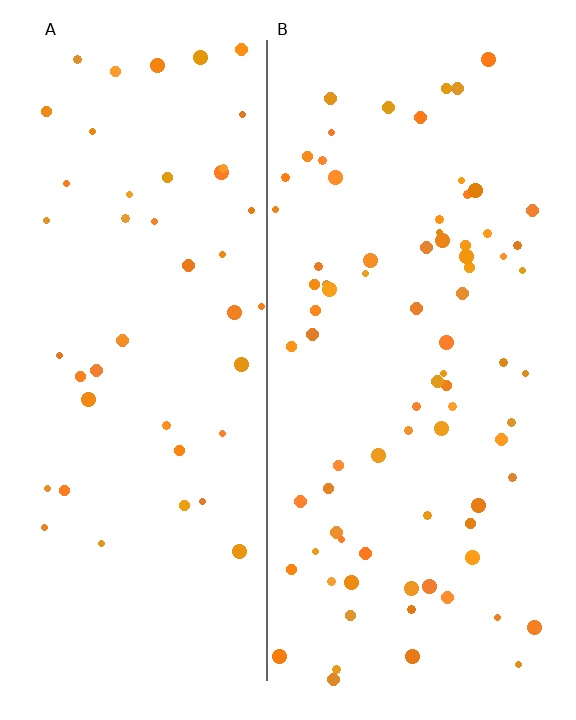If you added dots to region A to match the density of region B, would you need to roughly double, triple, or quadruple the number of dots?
Approximately double.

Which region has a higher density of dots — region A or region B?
B (the right).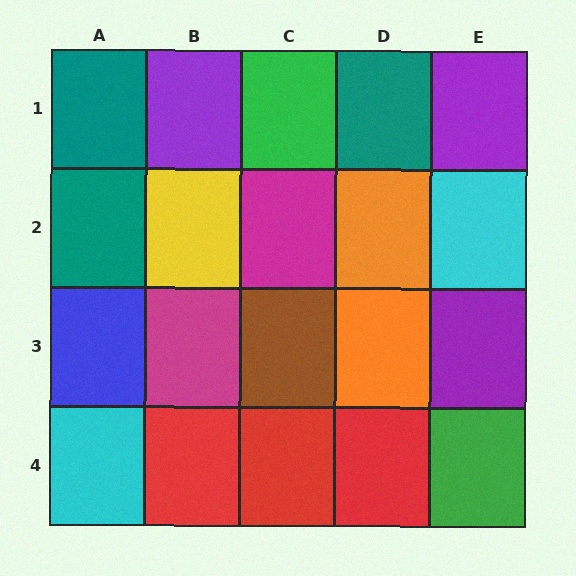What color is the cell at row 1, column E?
Purple.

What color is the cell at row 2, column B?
Yellow.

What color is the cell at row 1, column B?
Purple.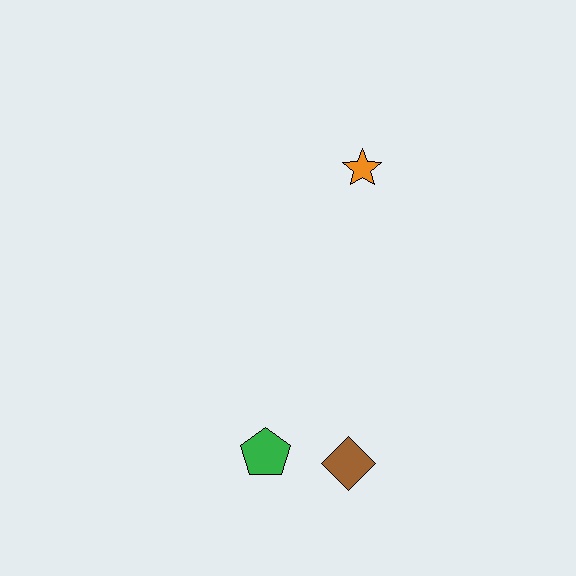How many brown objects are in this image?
There is 1 brown object.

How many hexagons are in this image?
There are no hexagons.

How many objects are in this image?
There are 3 objects.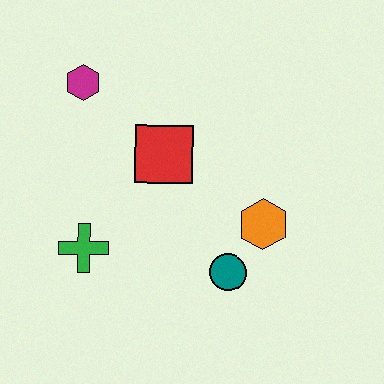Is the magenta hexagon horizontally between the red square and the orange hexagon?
No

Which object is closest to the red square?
The magenta hexagon is closest to the red square.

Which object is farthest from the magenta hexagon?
The teal circle is farthest from the magenta hexagon.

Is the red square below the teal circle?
No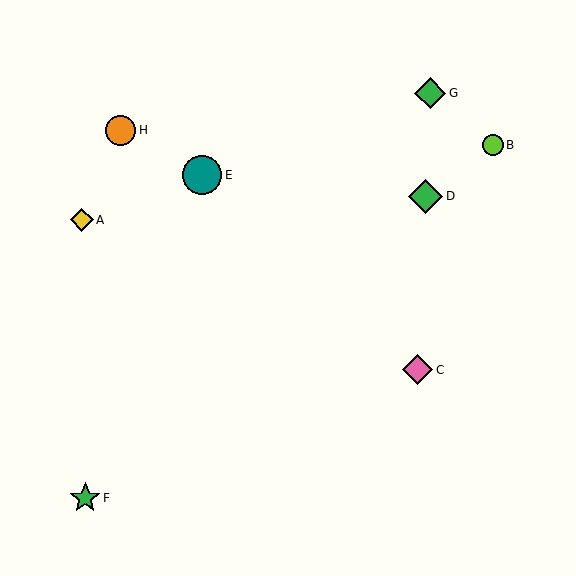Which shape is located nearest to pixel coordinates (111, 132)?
The orange circle (labeled H) at (121, 130) is nearest to that location.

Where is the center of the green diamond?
The center of the green diamond is at (426, 196).